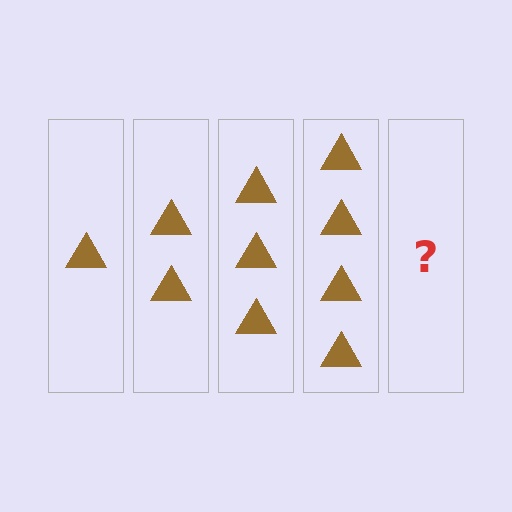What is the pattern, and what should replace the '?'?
The pattern is that each step adds one more triangle. The '?' should be 5 triangles.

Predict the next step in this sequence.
The next step is 5 triangles.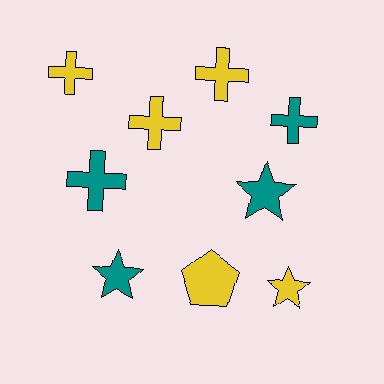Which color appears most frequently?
Yellow, with 5 objects.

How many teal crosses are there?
There are 2 teal crosses.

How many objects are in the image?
There are 9 objects.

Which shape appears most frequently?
Cross, with 5 objects.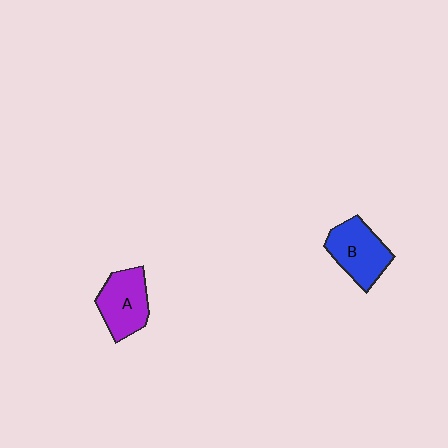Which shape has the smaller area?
Shape A (purple).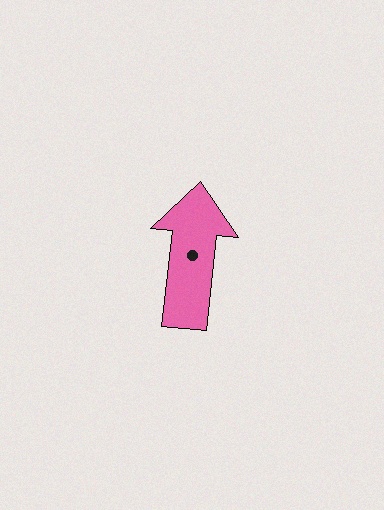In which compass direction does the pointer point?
North.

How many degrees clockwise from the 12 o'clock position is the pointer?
Approximately 6 degrees.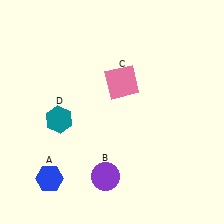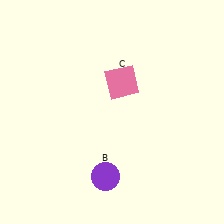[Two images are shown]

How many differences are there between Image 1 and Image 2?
There are 2 differences between the two images.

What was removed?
The blue hexagon (A), the teal hexagon (D) were removed in Image 2.